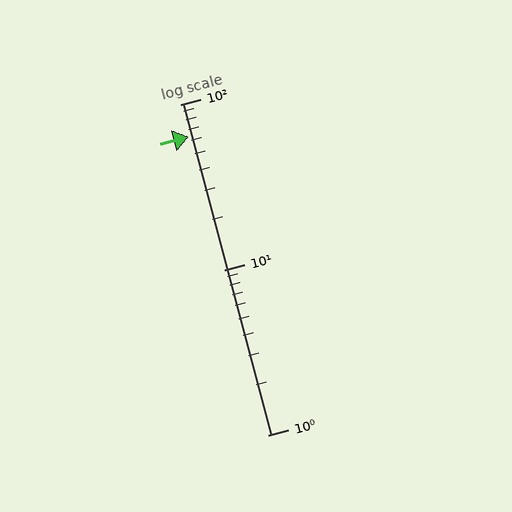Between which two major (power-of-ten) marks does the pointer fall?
The pointer is between 10 and 100.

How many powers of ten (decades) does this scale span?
The scale spans 2 decades, from 1 to 100.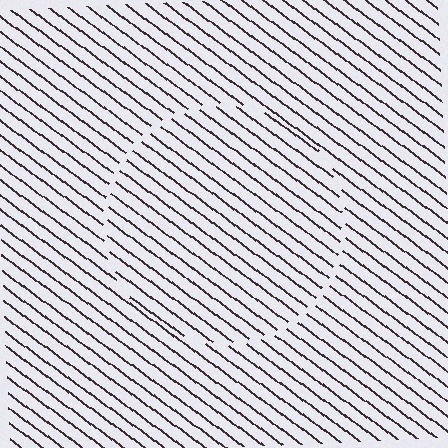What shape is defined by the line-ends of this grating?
An illusory circle. The interior of the shape contains the same grating, shifted by half a period — the contour is defined by the phase discontinuity where line-ends from the inner and outer gratings abut.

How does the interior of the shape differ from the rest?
The interior of the shape contains the same grating, shifted by half a period — the contour is defined by the phase discontinuity where line-ends from the inner and outer gratings abut.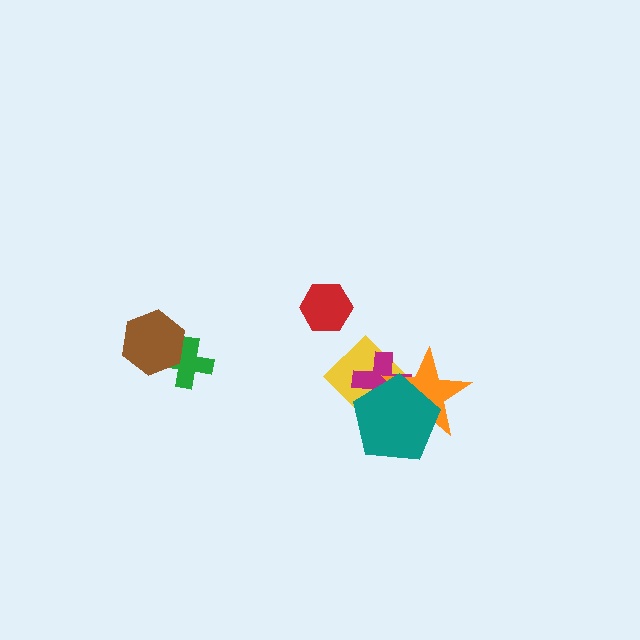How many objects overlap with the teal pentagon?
3 objects overlap with the teal pentagon.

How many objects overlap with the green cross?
1 object overlaps with the green cross.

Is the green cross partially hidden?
Yes, it is partially covered by another shape.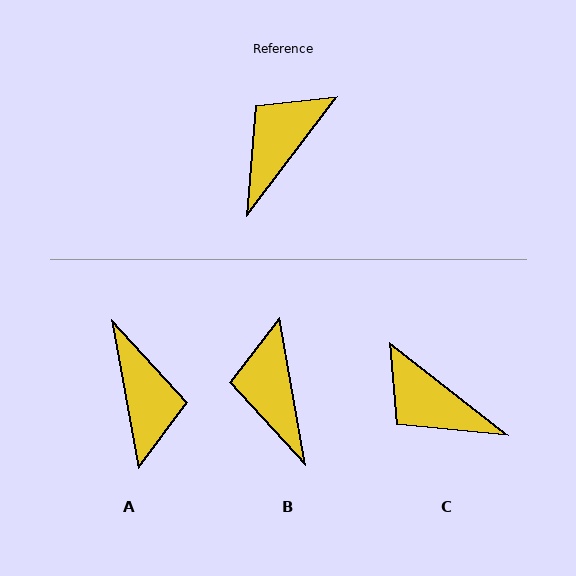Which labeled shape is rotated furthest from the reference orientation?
A, about 132 degrees away.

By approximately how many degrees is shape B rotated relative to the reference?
Approximately 47 degrees counter-clockwise.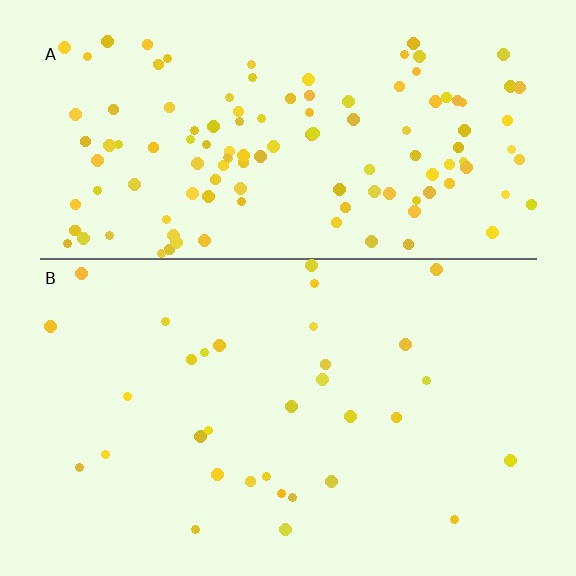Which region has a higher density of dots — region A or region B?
A (the top).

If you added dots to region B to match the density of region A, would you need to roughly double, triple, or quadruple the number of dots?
Approximately quadruple.